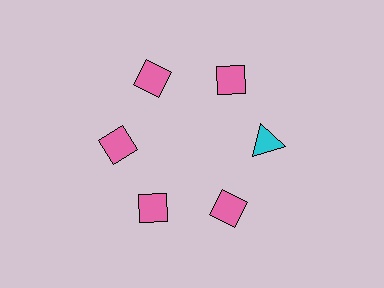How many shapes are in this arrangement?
There are 6 shapes arranged in a ring pattern.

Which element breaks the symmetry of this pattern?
The cyan triangle at roughly the 3 o'clock position breaks the symmetry. All other shapes are pink diamonds.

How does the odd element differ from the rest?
It differs in both color (cyan instead of pink) and shape (triangle instead of diamond).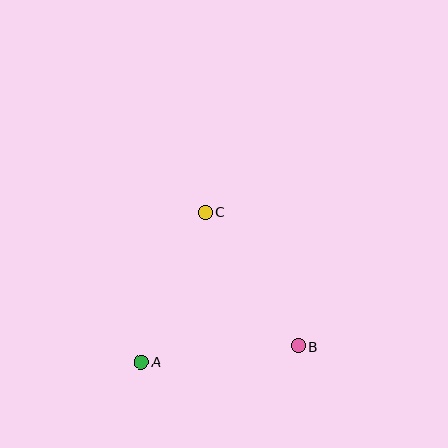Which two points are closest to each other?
Points A and B are closest to each other.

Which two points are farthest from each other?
Points B and C are farthest from each other.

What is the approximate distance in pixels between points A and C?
The distance between A and C is approximately 163 pixels.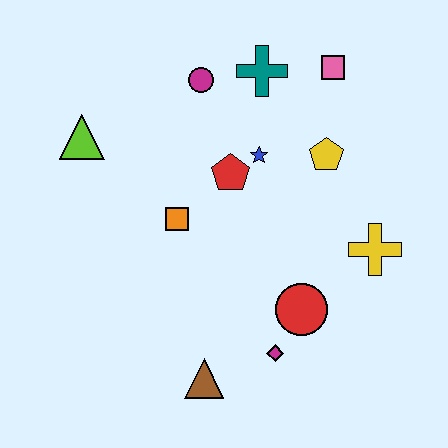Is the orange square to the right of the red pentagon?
No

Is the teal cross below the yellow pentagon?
No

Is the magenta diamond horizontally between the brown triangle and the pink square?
Yes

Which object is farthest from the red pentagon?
The brown triangle is farthest from the red pentagon.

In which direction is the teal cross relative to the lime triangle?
The teal cross is to the right of the lime triangle.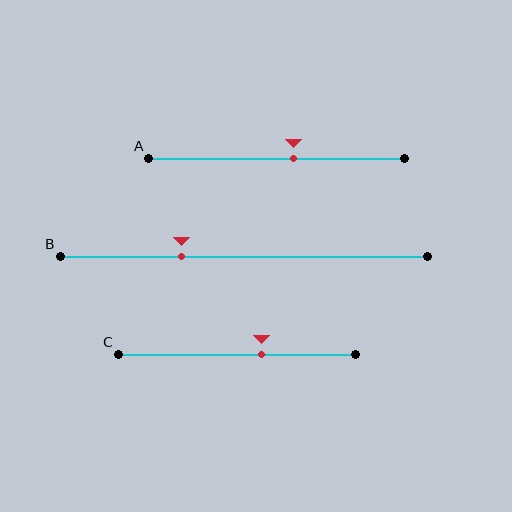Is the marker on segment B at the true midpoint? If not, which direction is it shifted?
No, the marker on segment B is shifted to the left by about 17% of the segment length.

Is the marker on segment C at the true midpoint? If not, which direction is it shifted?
No, the marker on segment C is shifted to the right by about 10% of the segment length.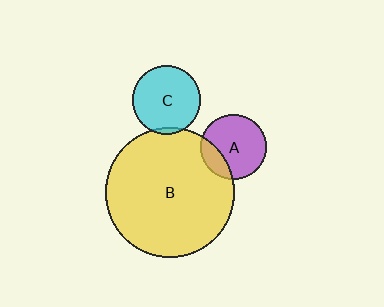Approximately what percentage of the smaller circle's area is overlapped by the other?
Approximately 20%.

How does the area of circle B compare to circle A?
Approximately 3.9 times.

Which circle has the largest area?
Circle B (yellow).